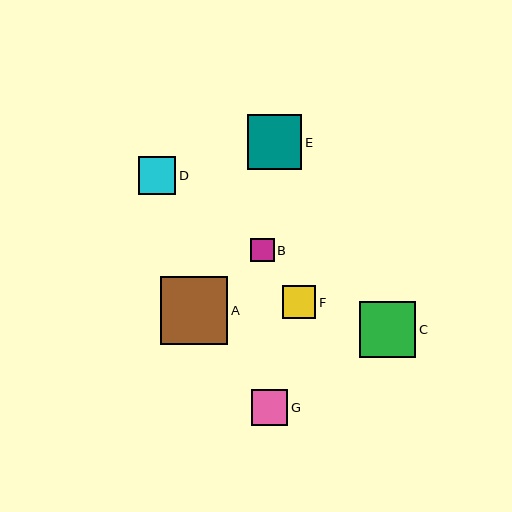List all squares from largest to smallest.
From largest to smallest: A, C, E, D, G, F, B.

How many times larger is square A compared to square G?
Square A is approximately 1.9 times the size of square G.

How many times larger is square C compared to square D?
Square C is approximately 1.5 times the size of square D.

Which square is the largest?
Square A is the largest with a size of approximately 68 pixels.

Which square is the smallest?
Square B is the smallest with a size of approximately 23 pixels.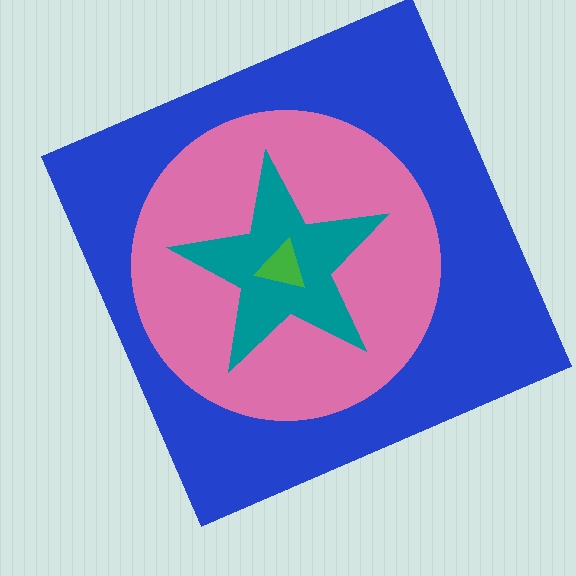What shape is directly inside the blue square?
The pink circle.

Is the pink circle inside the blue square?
Yes.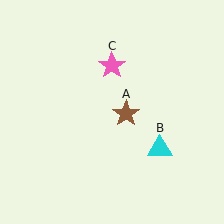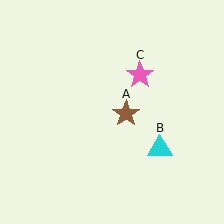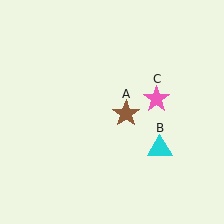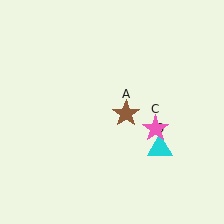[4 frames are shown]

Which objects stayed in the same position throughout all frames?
Brown star (object A) and cyan triangle (object B) remained stationary.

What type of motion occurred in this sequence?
The pink star (object C) rotated clockwise around the center of the scene.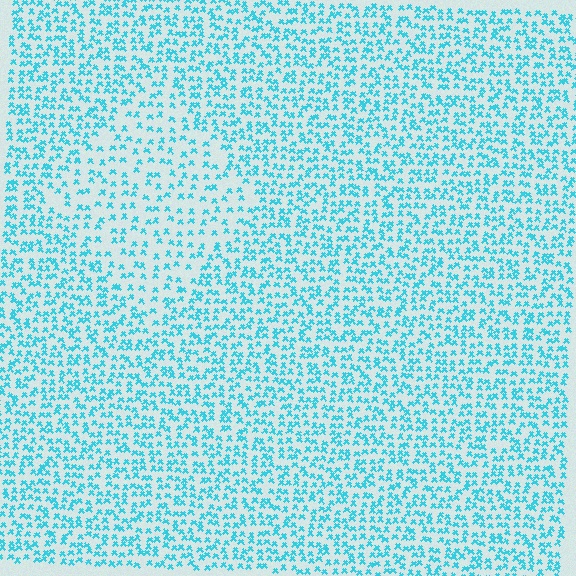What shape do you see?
I see a diamond.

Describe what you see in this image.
The image contains small cyan elements arranged at two different densities. A diamond-shaped region is visible where the elements are less densely packed than the surrounding area.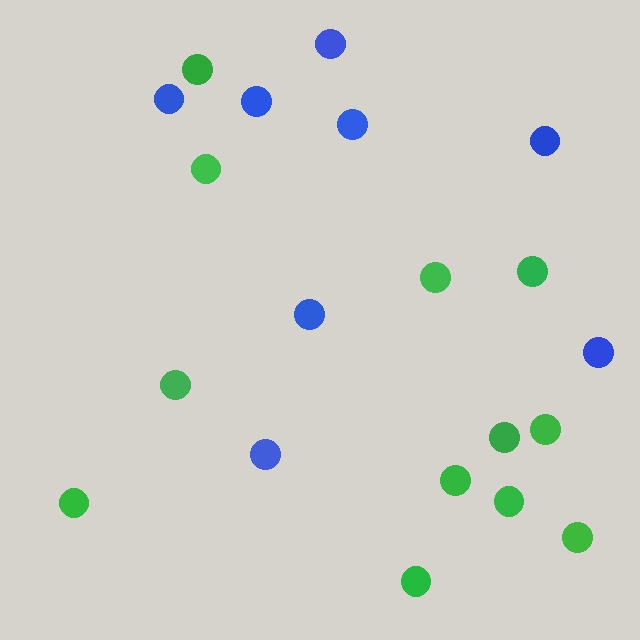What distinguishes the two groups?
There are 2 groups: one group of green circles (12) and one group of blue circles (8).